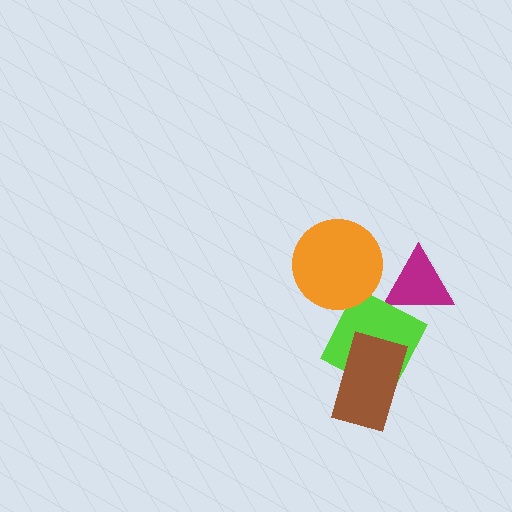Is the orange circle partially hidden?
No, no other shape covers it.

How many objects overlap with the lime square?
1 object overlaps with the lime square.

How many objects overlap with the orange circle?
0 objects overlap with the orange circle.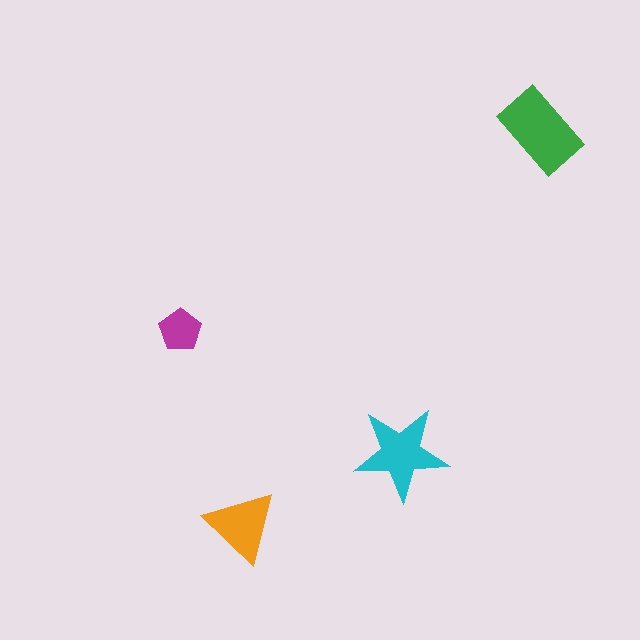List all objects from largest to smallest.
The green rectangle, the cyan star, the orange triangle, the magenta pentagon.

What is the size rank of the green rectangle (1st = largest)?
1st.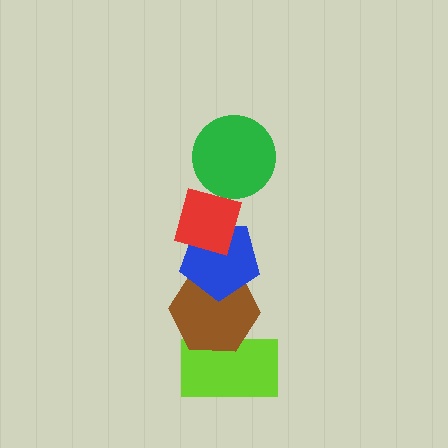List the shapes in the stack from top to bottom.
From top to bottom: the green circle, the red diamond, the blue pentagon, the brown hexagon, the lime rectangle.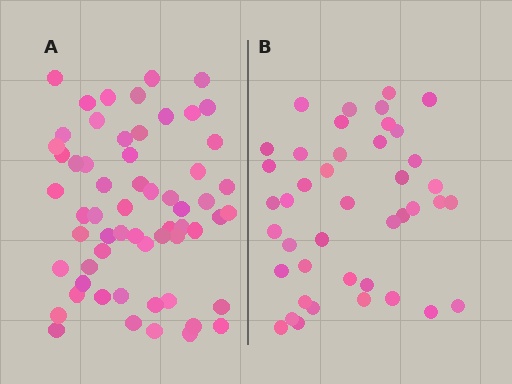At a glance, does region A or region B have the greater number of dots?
Region A (the left region) has more dots.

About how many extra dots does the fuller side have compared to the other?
Region A has approximately 20 more dots than region B.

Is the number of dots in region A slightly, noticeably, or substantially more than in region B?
Region A has noticeably more, but not dramatically so. The ratio is roughly 1.4 to 1.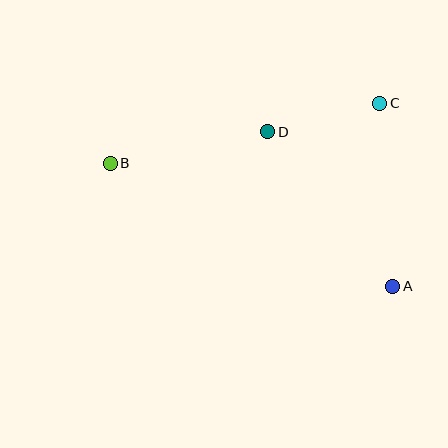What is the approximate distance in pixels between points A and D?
The distance between A and D is approximately 199 pixels.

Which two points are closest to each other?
Points C and D are closest to each other.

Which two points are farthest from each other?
Points A and B are farthest from each other.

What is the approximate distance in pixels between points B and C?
The distance between B and C is approximately 276 pixels.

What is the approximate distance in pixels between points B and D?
The distance between B and D is approximately 160 pixels.